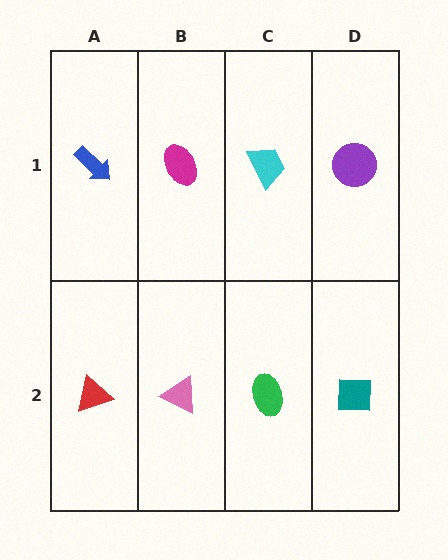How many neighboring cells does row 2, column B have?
3.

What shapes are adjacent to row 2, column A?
A blue arrow (row 1, column A), a pink triangle (row 2, column B).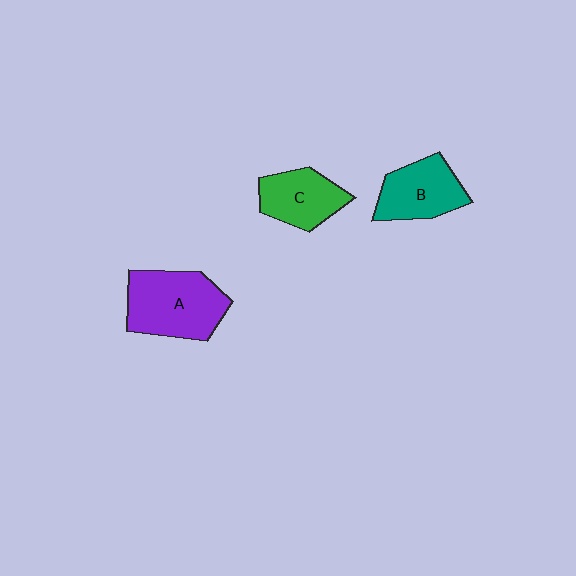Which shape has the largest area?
Shape A (purple).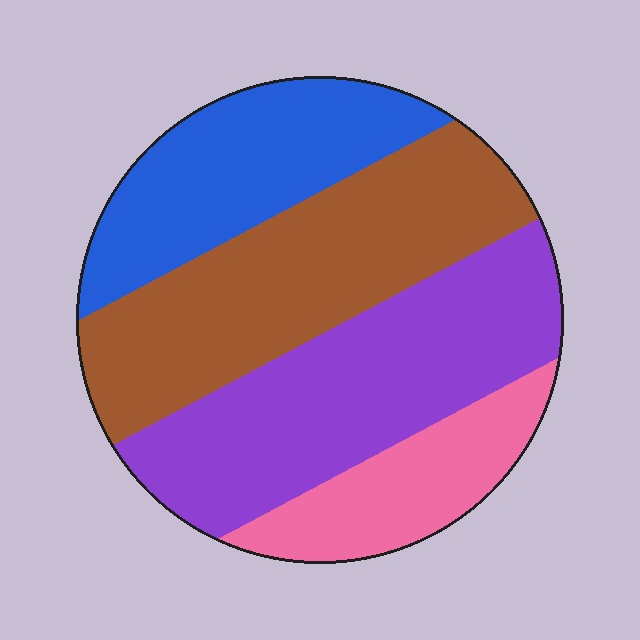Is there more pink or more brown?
Brown.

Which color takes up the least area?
Pink, at roughly 15%.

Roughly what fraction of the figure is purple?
Purple covers 32% of the figure.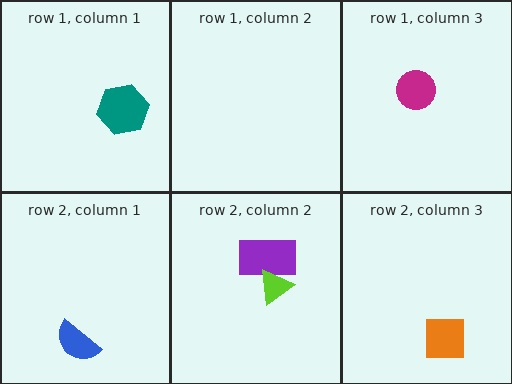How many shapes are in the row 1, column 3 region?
1.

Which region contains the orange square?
The row 2, column 3 region.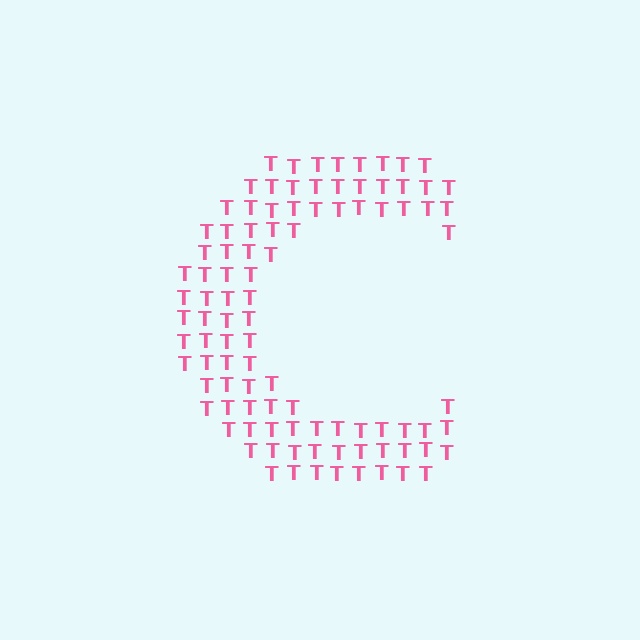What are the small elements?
The small elements are letter T's.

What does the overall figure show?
The overall figure shows the letter C.